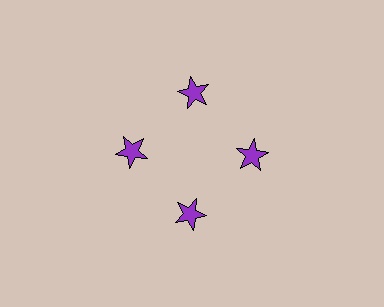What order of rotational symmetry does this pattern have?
This pattern has 4-fold rotational symmetry.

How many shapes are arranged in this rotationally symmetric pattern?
There are 4 shapes, arranged in 4 groups of 1.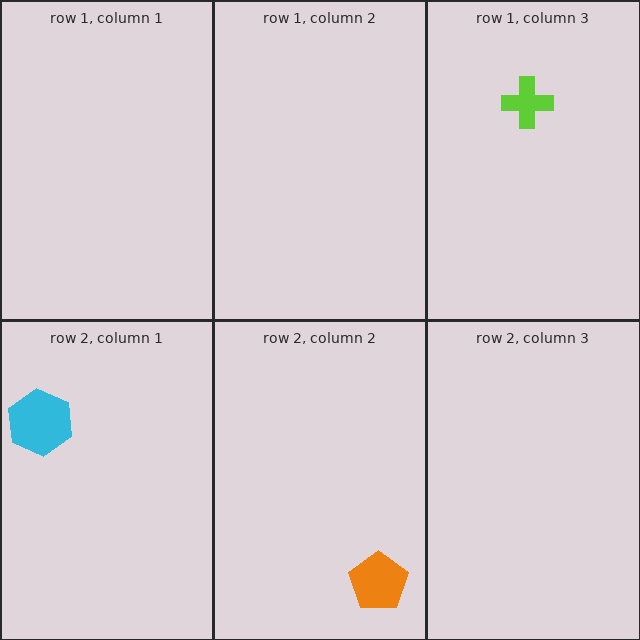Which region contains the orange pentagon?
The row 2, column 2 region.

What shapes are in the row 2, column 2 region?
The orange pentagon.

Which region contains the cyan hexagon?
The row 2, column 1 region.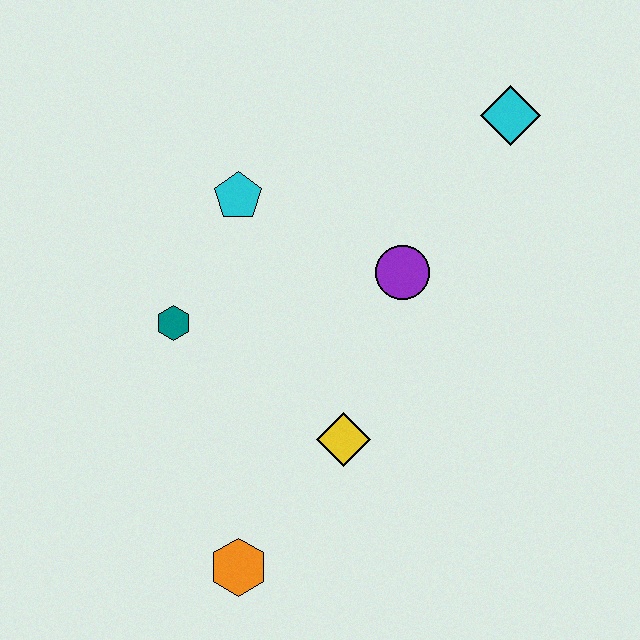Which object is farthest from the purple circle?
The orange hexagon is farthest from the purple circle.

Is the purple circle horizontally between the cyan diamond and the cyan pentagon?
Yes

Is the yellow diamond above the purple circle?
No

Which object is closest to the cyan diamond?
The purple circle is closest to the cyan diamond.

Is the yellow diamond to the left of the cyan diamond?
Yes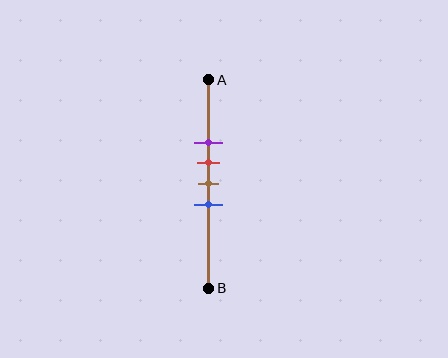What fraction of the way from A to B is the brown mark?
The brown mark is approximately 50% (0.5) of the way from A to B.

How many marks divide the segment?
There are 4 marks dividing the segment.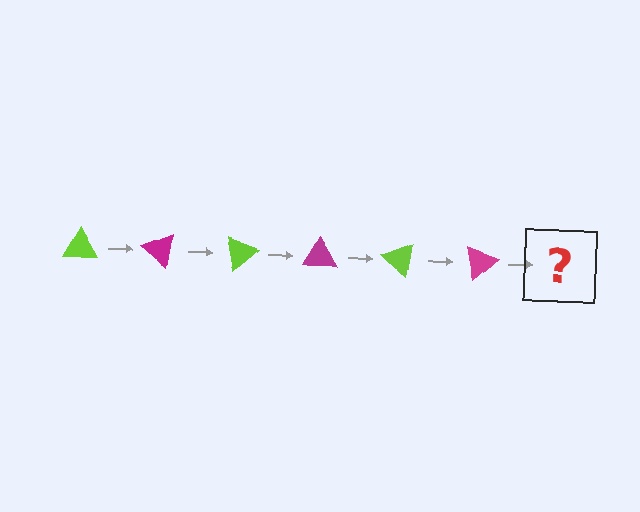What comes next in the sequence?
The next element should be a lime triangle, rotated 240 degrees from the start.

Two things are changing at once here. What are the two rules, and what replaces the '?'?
The two rules are that it rotates 40 degrees each step and the color cycles through lime and magenta. The '?' should be a lime triangle, rotated 240 degrees from the start.